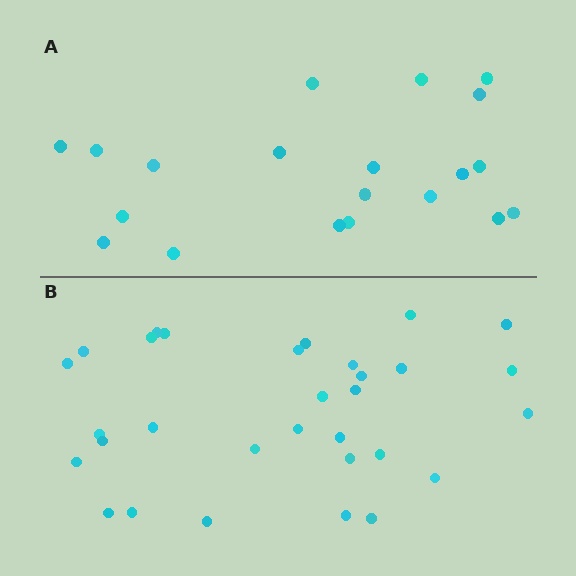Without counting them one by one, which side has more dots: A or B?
Region B (the bottom region) has more dots.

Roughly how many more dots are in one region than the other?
Region B has roughly 12 or so more dots than region A.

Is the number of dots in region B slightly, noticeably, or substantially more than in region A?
Region B has substantially more. The ratio is roughly 1.6 to 1.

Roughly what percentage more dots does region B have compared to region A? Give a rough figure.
About 55% more.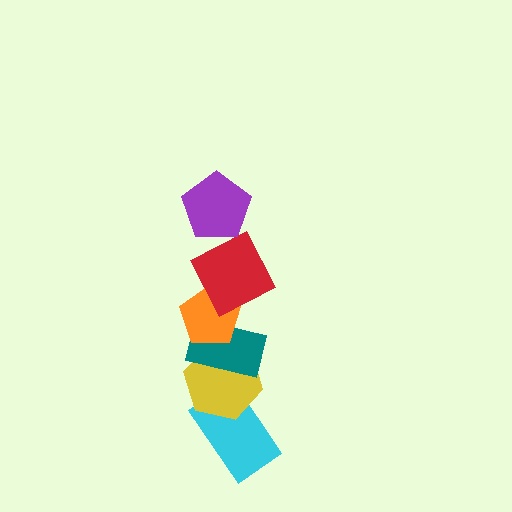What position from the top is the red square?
The red square is 2nd from the top.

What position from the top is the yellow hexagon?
The yellow hexagon is 5th from the top.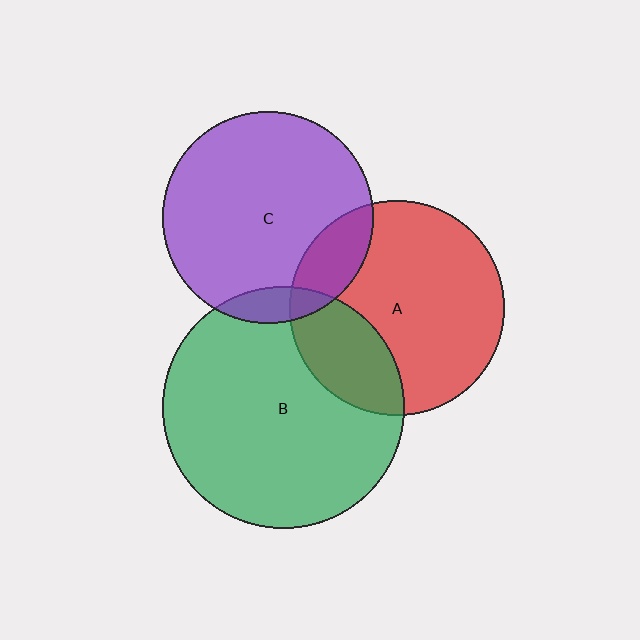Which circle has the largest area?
Circle B (green).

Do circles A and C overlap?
Yes.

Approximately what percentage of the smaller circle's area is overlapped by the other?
Approximately 15%.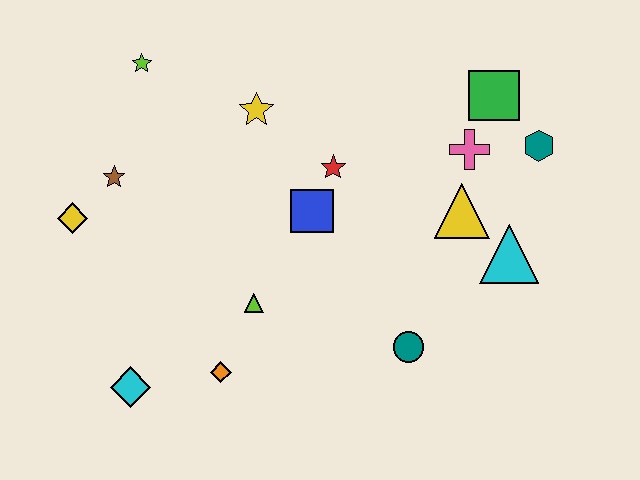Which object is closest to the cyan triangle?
The yellow triangle is closest to the cyan triangle.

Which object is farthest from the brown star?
The teal hexagon is farthest from the brown star.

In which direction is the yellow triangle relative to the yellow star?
The yellow triangle is to the right of the yellow star.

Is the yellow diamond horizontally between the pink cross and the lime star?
No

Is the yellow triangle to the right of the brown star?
Yes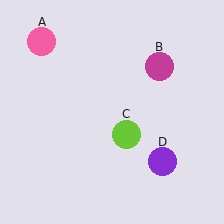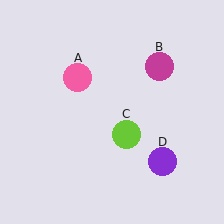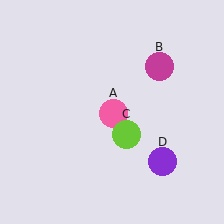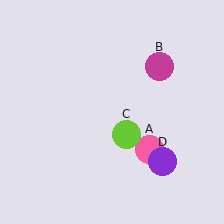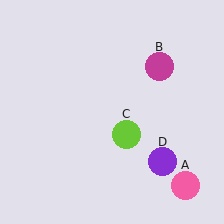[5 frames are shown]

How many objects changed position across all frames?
1 object changed position: pink circle (object A).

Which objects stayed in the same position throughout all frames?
Magenta circle (object B) and lime circle (object C) and purple circle (object D) remained stationary.